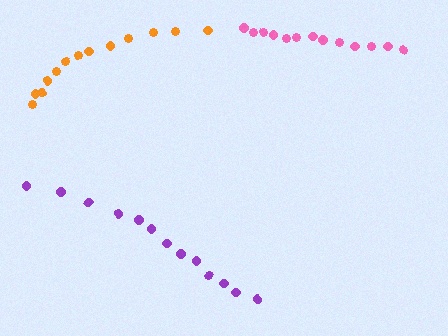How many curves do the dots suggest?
There are 3 distinct paths.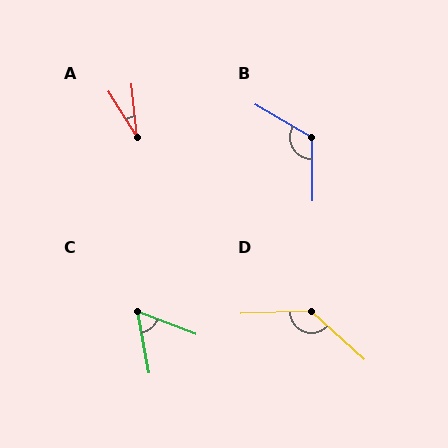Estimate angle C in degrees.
Approximately 59 degrees.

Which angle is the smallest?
A, at approximately 26 degrees.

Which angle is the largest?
D, at approximately 136 degrees.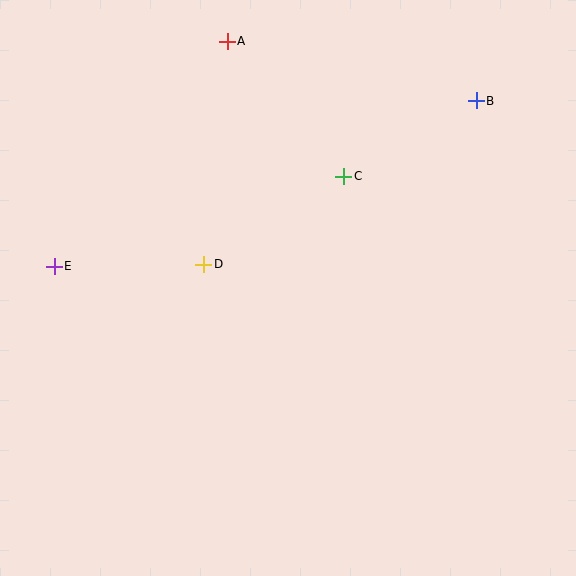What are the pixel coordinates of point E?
Point E is at (54, 266).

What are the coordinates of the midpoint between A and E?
The midpoint between A and E is at (141, 154).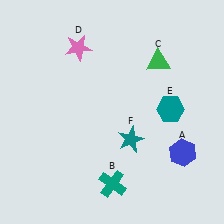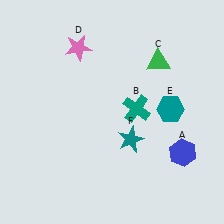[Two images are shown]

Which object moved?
The teal cross (B) moved up.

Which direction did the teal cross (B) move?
The teal cross (B) moved up.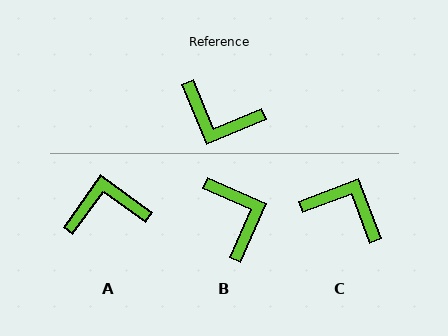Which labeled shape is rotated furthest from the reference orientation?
C, about 178 degrees away.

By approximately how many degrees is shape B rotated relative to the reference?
Approximately 133 degrees counter-clockwise.